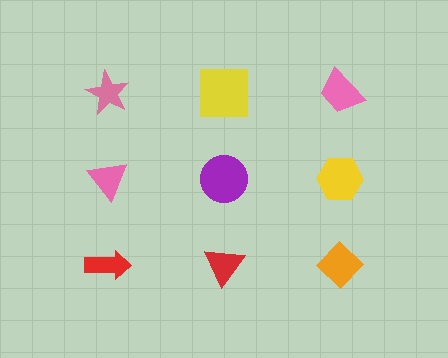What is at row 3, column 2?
A red triangle.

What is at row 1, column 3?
A pink trapezoid.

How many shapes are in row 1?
3 shapes.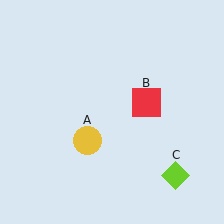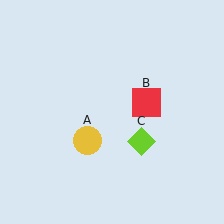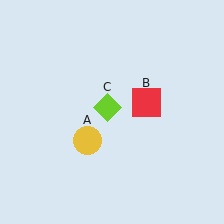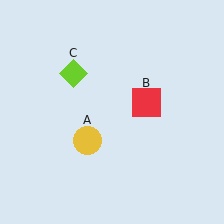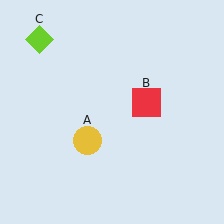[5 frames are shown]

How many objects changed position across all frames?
1 object changed position: lime diamond (object C).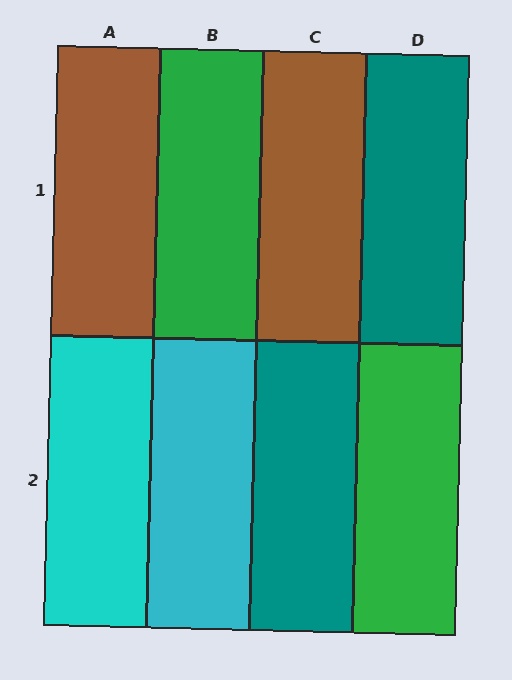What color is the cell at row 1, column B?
Green.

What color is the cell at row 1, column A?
Brown.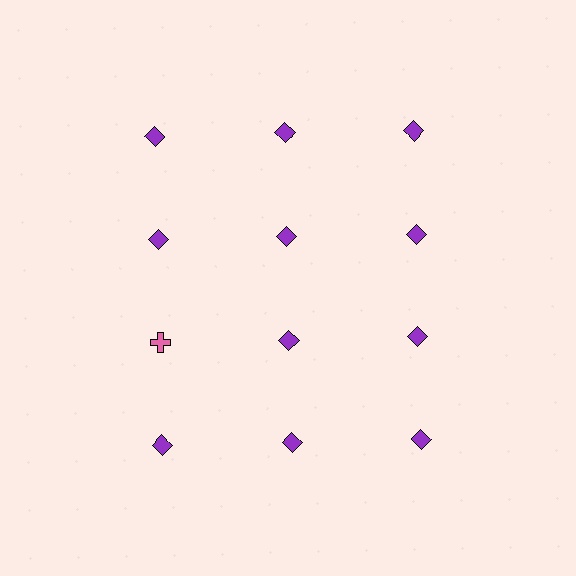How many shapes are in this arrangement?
There are 12 shapes arranged in a grid pattern.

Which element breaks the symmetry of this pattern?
The pink cross in the third row, leftmost column breaks the symmetry. All other shapes are purple diamonds.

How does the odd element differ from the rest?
It differs in both color (pink instead of purple) and shape (cross instead of diamond).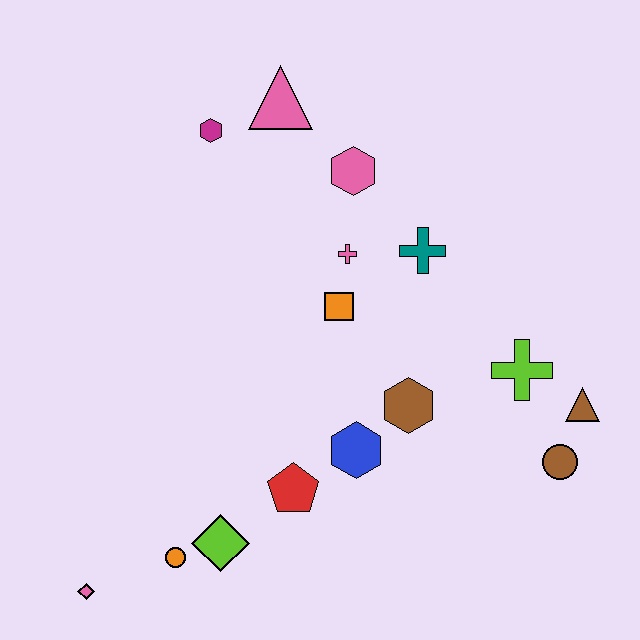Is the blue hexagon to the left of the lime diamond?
No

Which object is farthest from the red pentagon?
The pink triangle is farthest from the red pentagon.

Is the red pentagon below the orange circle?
No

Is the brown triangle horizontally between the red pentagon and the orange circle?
No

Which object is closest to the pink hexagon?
The pink cross is closest to the pink hexagon.